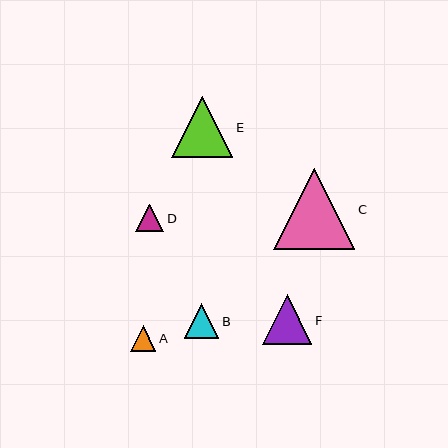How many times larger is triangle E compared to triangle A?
Triangle E is approximately 2.4 times the size of triangle A.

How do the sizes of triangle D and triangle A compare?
Triangle D and triangle A are approximately the same size.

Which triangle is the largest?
Triangle C is the largest with a size of approximately 81 pixels.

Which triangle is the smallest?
Triangle A is the smallest with a size of approximately 26 pixels.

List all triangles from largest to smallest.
From largest to smallest: C, E, F, B, D, A.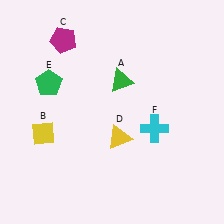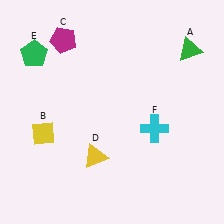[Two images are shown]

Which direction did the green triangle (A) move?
The green triangle (A) moved right.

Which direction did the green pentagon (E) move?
The green pentagon (E) moved up.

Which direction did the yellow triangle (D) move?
The yellow triangle (D) moved left.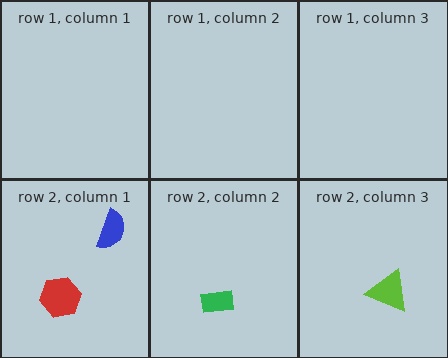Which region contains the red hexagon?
The row 2, column 1 region.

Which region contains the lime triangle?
The row 2, column 3 region.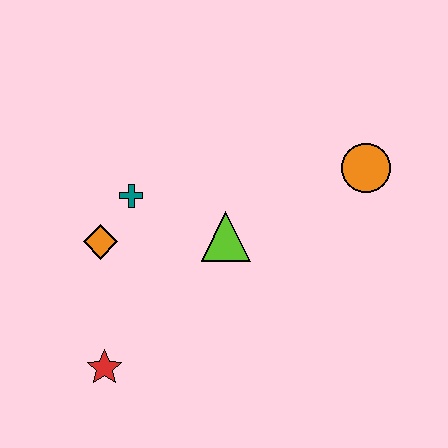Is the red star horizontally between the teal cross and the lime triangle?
No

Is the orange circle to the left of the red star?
No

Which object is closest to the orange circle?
The lime triangle is closest to the orange circle.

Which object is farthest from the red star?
The orange circle is farthest from the red star.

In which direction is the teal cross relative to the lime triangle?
The teal cross is to the left of the lime triangle.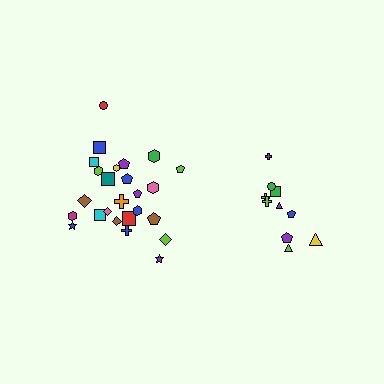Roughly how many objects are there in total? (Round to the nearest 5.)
Roughly 35 objects in total.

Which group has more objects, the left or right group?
The left group.